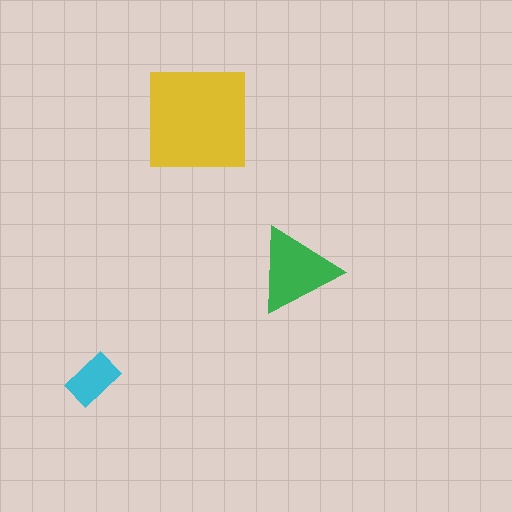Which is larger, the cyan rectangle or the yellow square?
The yellow square.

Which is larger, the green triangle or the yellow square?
The yellow square.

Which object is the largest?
The yellow square.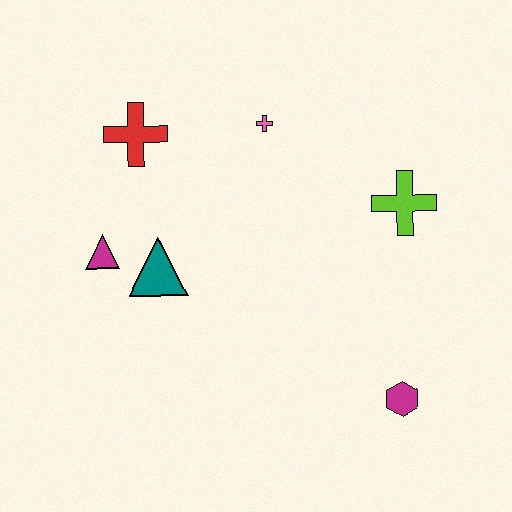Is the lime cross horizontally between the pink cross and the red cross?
No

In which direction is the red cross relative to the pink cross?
The red cross is to the left of the pink cross.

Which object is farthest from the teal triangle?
The magenta hexagon is farthest from the teal triangle.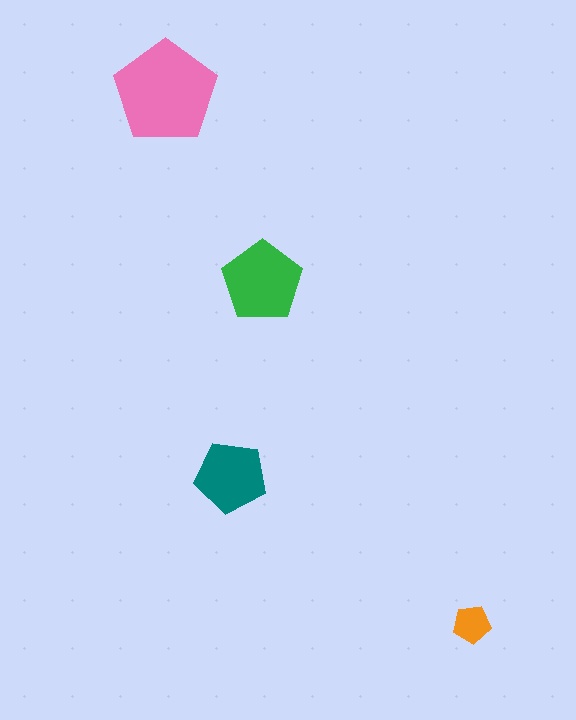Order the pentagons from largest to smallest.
the pink one, the green one, the teal one, the orange one.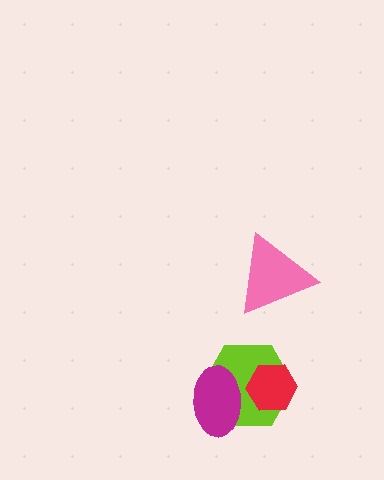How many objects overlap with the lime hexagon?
2 objects overlap with the lime hexagon.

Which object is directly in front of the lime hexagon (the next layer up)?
The red hexagon is directly in front of the lime hexagon.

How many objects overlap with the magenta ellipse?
1 object overlaps with the magenta ellipse.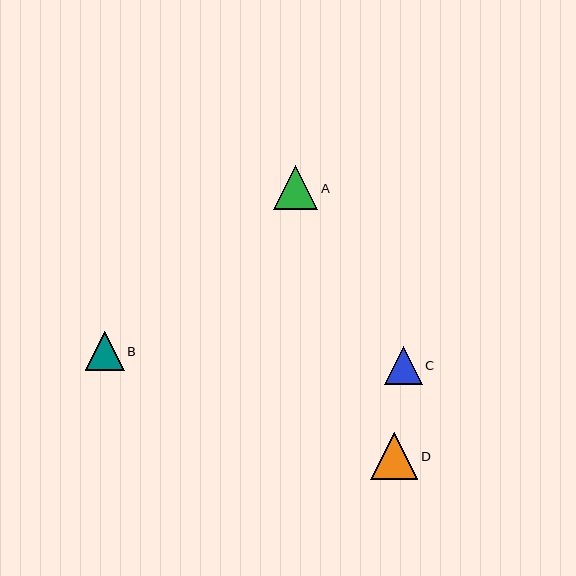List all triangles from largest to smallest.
From largest to smallest: D, A, B, C.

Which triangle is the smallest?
Triangle C is the smallest with a size of approximately 38 pixels.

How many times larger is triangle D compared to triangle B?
Triangle D is approximately 1.2 times the size of triangle B.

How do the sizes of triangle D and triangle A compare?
Triangle D and triangle A are approximately the same size.